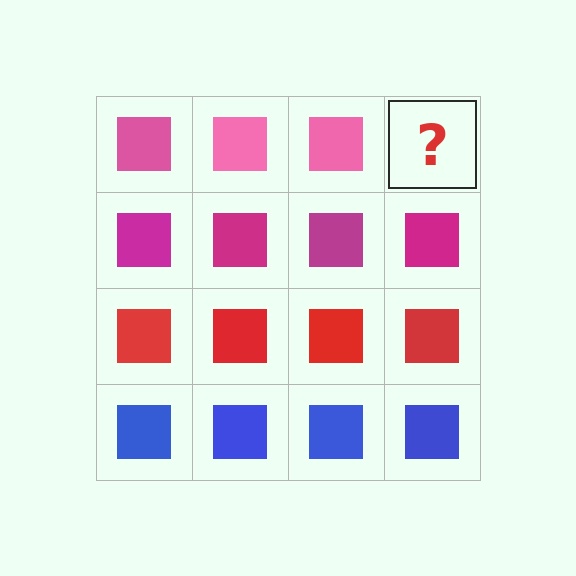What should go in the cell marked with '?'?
The missing cell should contain a pink square.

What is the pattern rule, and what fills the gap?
The rule is that each row has a consistent color. The gap should be filled with a pink square.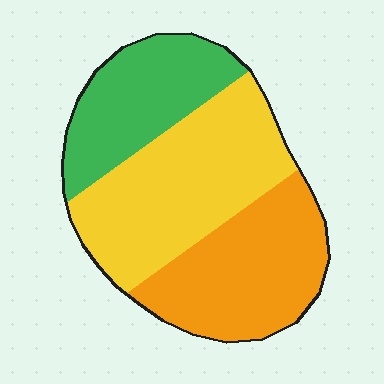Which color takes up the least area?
Green, at roughly 25%.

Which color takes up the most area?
Yellow, at roughly 40%.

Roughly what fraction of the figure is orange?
Orange takes up between a quarter and a half of the figure.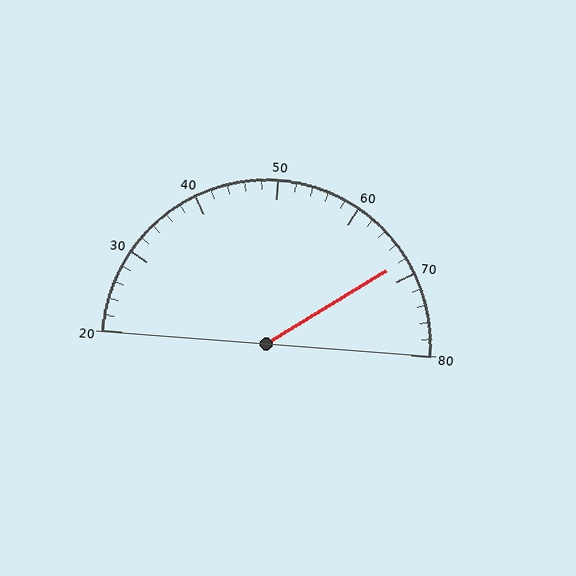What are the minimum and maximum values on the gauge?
The gauge ranges from 20 to 80.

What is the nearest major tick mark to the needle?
The nearest major tick mark is 70.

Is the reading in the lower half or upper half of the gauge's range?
The reading is in the upper half of the range (20 to 80).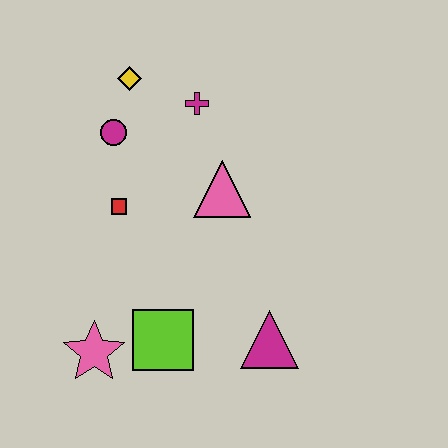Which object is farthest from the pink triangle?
The pink star is farthest from the pink triangle.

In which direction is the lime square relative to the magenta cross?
The lime square is below the magenta cross.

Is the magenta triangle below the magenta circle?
Yes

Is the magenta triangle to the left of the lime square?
No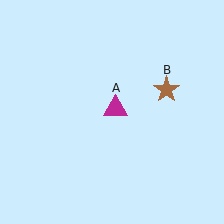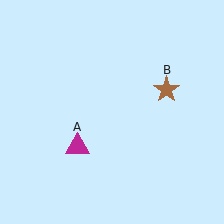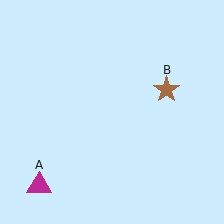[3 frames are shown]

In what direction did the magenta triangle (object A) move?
The magenta triangle (object A) moved down and to the left.